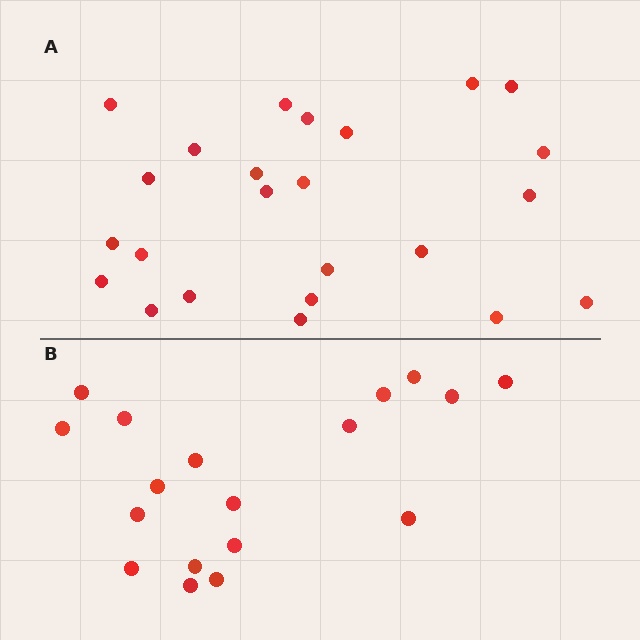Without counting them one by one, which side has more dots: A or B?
Region A (the top region) has more dots.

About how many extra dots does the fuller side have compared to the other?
Region A has about 6 more dots than region B.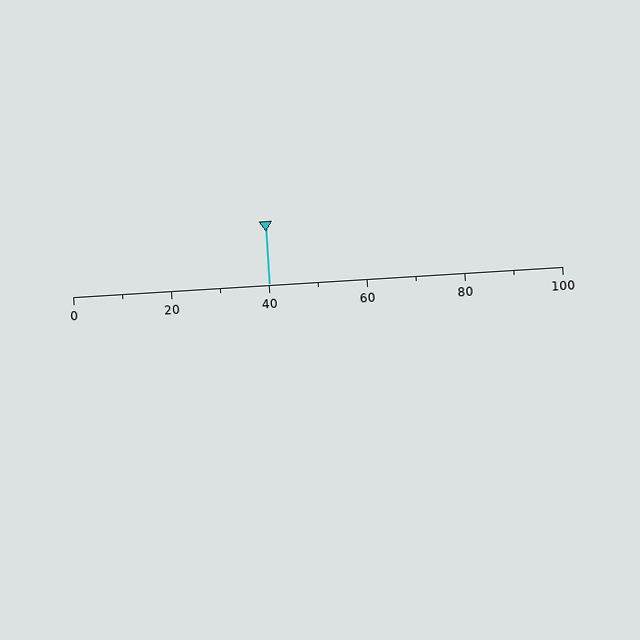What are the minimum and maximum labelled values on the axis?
The axis runs from 0 to 100.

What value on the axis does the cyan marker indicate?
The marker indicates approximately 40.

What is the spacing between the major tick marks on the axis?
The major ticks are spaced 20 apart.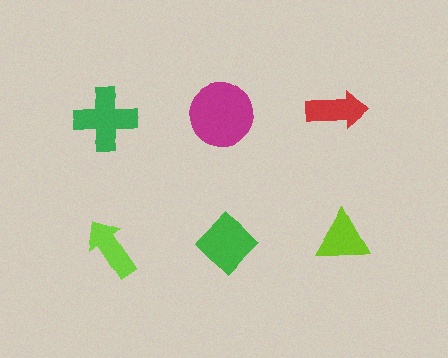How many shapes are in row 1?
3 shapes.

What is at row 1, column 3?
A red arrow.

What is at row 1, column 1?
A green cross.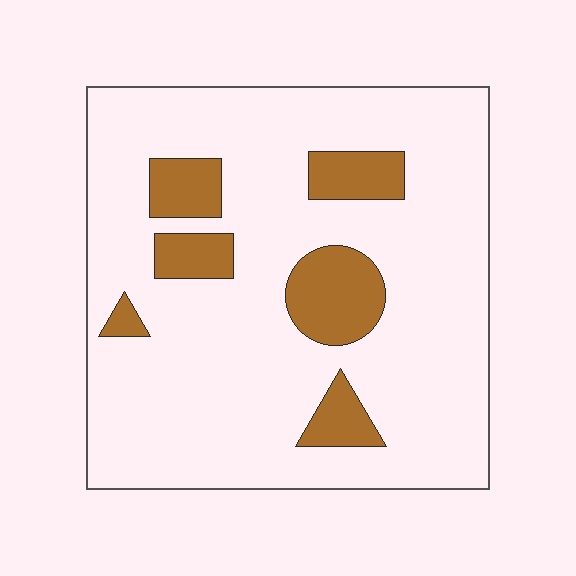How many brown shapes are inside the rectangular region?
6.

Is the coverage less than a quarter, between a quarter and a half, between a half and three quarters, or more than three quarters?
Less than a quarter.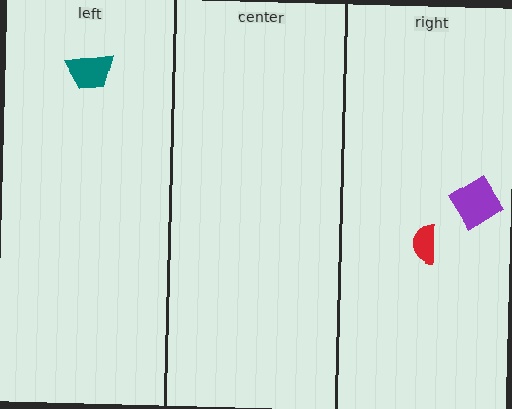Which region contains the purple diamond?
The right region.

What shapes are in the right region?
The purple diamond, the red semicircle.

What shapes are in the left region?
The teal trapezoid.